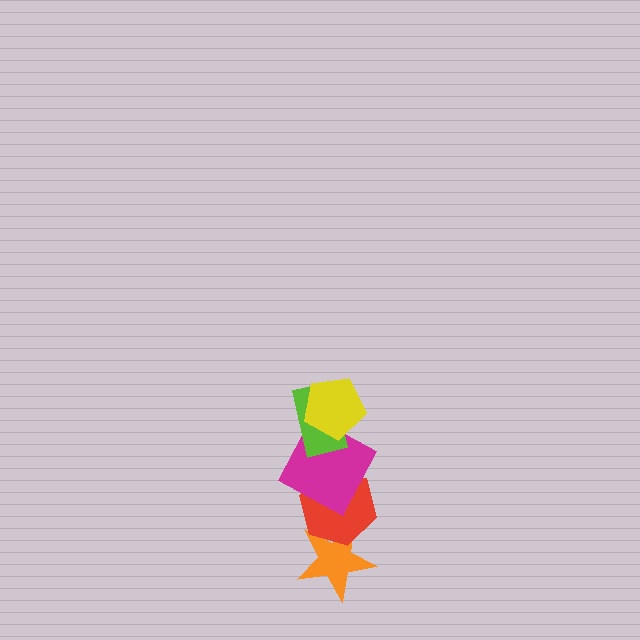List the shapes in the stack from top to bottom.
From top to bottom: the yellow pentagon, the lime rectangle, the magenta square, the red hexagon, the orange star.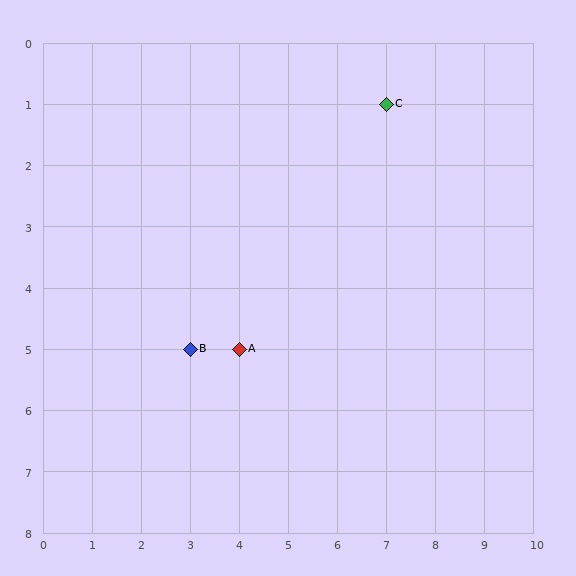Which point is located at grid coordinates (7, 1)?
Point C is at (7, 1).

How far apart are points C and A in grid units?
Points C and A are 3 columns and 4 rows apart (about 5.0 grid units diagonally).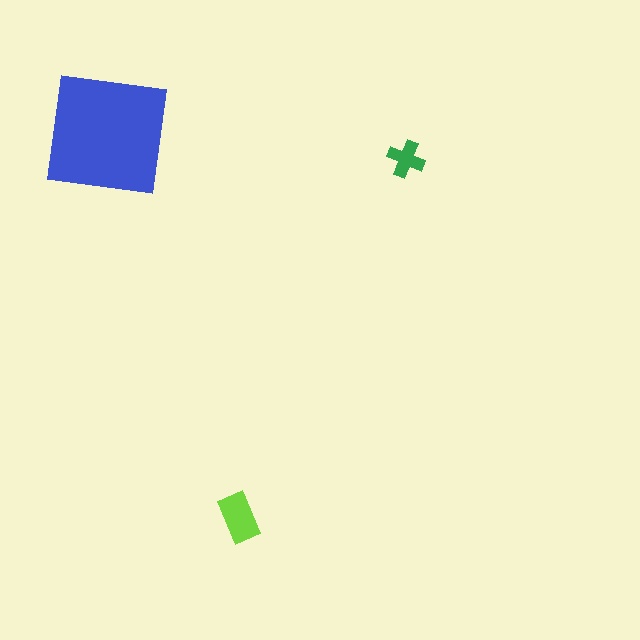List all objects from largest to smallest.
The blue square, the lime rectangle, the green cross.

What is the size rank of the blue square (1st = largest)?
1st.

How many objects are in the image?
There are 3 objects in the image.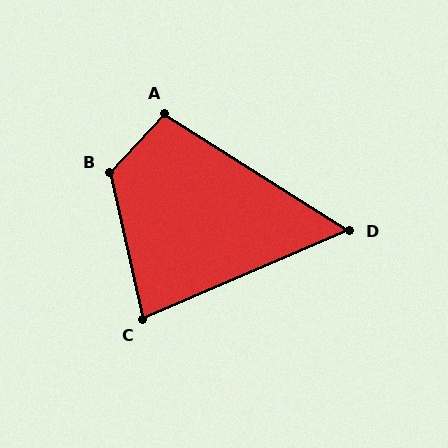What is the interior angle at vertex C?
Approximately 79 degrees (acute).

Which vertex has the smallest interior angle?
D, at approximately 56 degrees.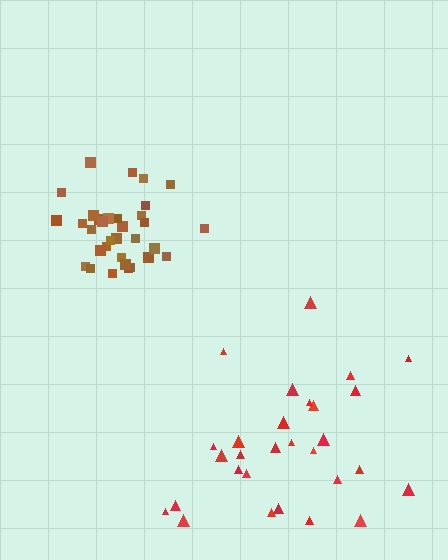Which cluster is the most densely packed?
Brown.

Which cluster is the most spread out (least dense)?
Red.